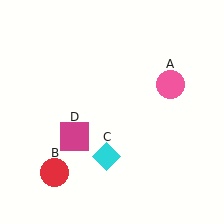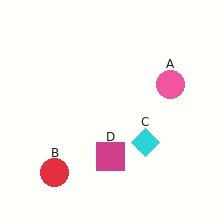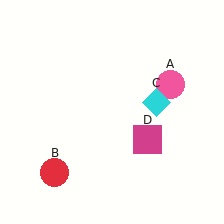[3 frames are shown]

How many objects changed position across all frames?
2 objects changed position: cyan diamond (object C), magenta square (object D).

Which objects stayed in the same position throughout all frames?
Pink circle (object A) and red circle (object B) remained stationary.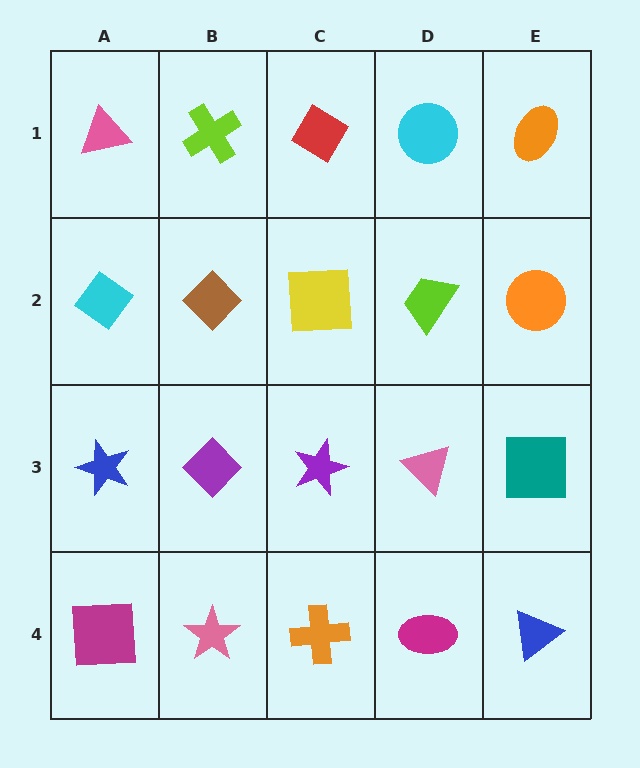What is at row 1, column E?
An orange ellipse.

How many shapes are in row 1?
5 shapes.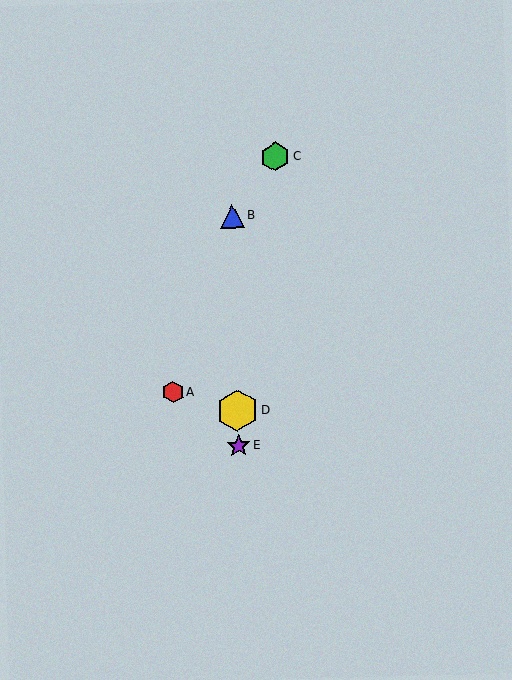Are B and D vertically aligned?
Yes, both are at x≈232.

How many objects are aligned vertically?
3 objects (B, D, E) are aligned vertically.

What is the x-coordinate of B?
Object B is at x≈232.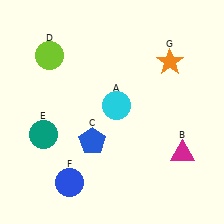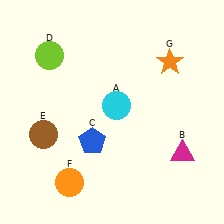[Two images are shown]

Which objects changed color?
E changed from teal to brown. F changed from blue to orange.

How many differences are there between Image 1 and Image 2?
There are 2 differences between the two images.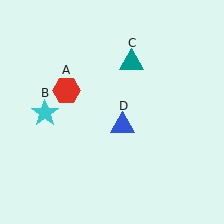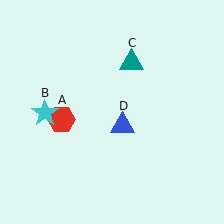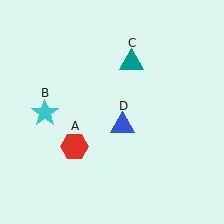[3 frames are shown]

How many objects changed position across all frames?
1 object changed position: red hexagon (object A).